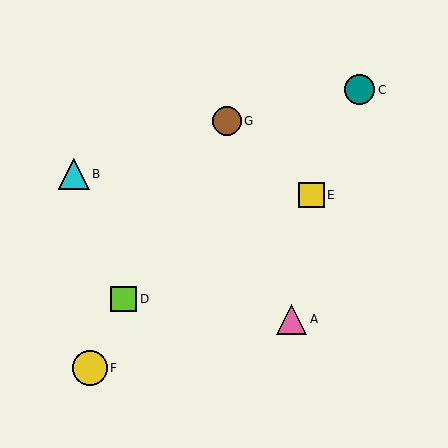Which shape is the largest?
The yellow circle (labeled F) is the largest.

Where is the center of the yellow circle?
The center of the yellow circle is at (90, 368).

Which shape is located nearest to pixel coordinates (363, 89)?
The teal circle (labeled C) at (360, 90) is nearest to that location.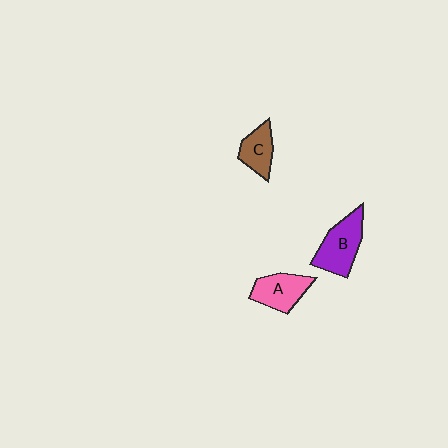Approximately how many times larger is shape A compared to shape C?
Approximately 1.2 times.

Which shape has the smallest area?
Shape C (brown).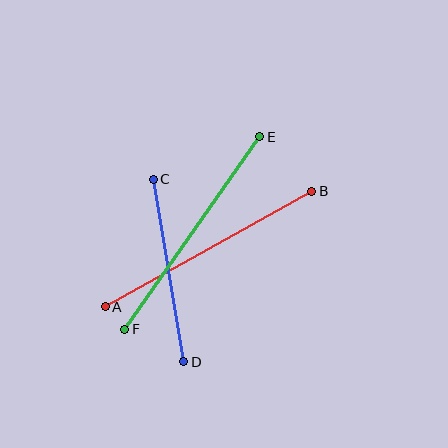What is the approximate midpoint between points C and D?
The midpoint is at approximately (168, 270) pixels.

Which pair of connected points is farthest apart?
Points A and B are farthest apart.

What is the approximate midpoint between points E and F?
The midpoint is at approximately (192, 233) pixels.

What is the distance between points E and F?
The distance is approximately 235 pixels.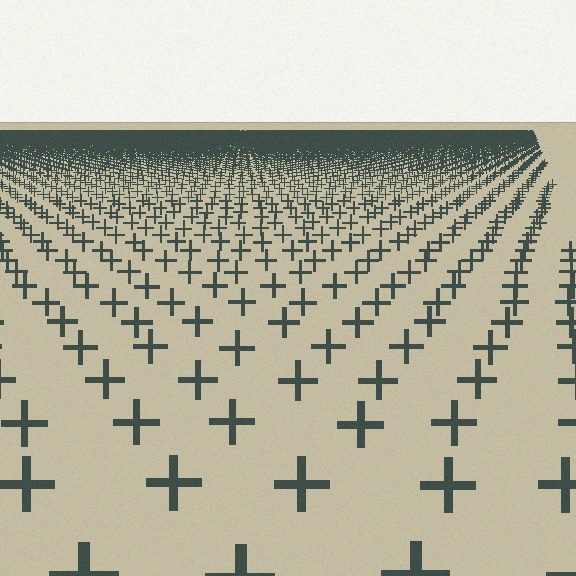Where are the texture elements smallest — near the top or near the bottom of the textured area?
Near the top.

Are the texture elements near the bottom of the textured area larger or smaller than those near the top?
Larger. Near the bottom, elements are closer to the viewer and appear at a bigger on-screen size.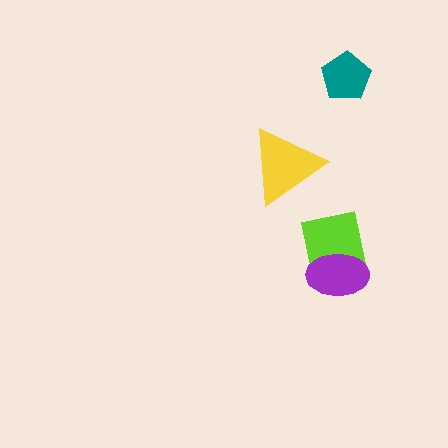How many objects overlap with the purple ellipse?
1 object overlaps with the purple ellipse.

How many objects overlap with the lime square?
1 object overlaps with the lime square.